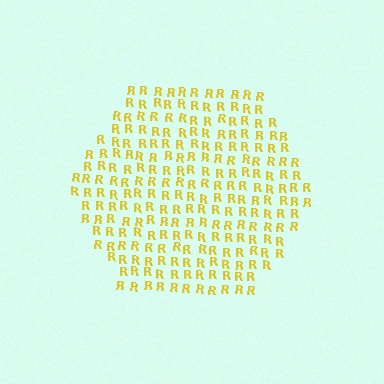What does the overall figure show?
The overall figure shows a hexagon.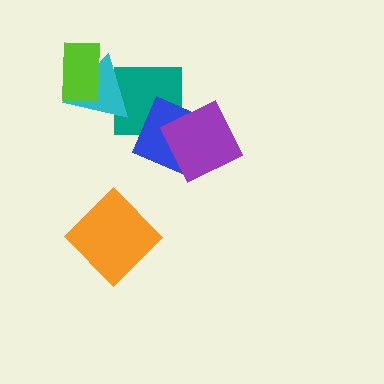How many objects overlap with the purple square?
1 object overlaps with the purple square.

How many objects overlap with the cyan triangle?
2 objects overlap with the cyan triangle.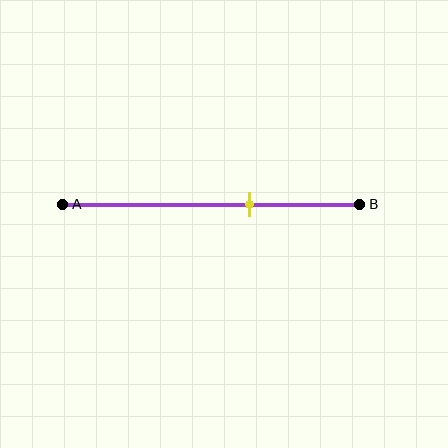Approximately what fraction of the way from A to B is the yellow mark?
The yellow mark is approximately 65% of the way from A to B.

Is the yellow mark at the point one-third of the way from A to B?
No, the mark is at about 65% from A, not at the 33% one-third point.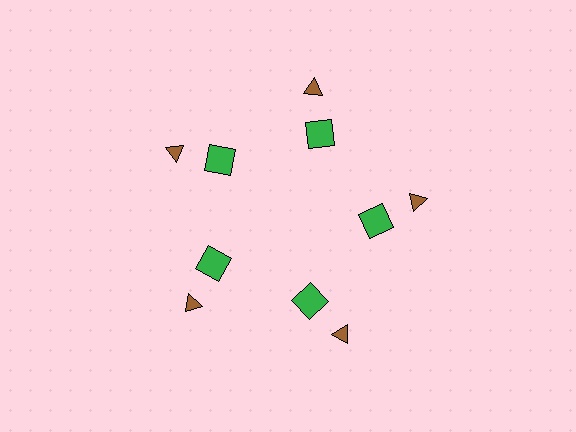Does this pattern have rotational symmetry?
Yes, this pattern has 5-fold rotational symmetry. It looks the same after rotating 72 degrees around the center.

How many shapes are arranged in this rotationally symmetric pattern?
There are 10 shapes, arranged in 5 groups of 2.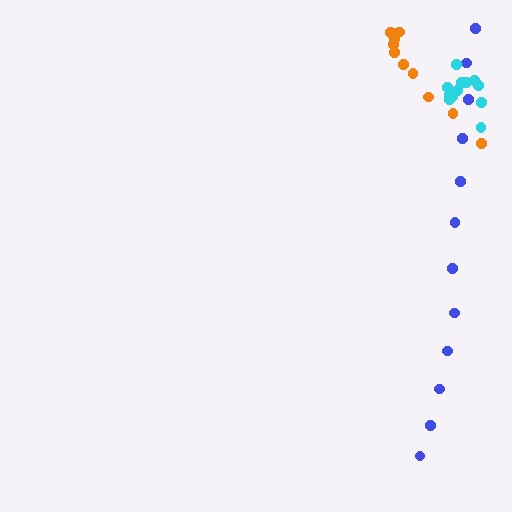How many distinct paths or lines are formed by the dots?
There are 3 distinct paths.